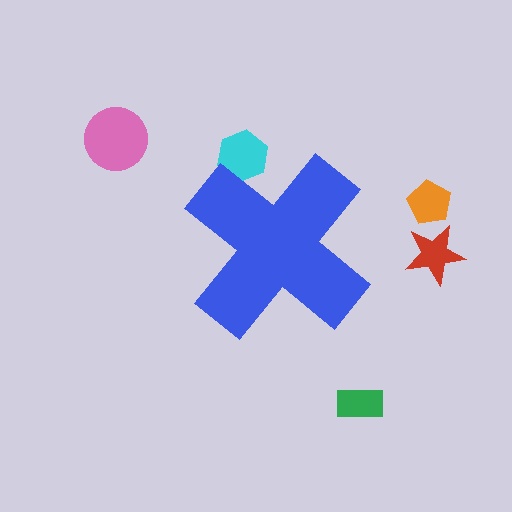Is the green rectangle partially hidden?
No, the green rectangle is fully visible.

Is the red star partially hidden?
No, the red star is fully visible.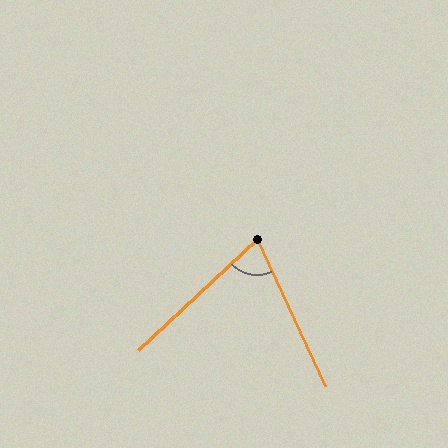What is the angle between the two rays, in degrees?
Approximately 72 degrees.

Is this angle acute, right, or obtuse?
It is acute.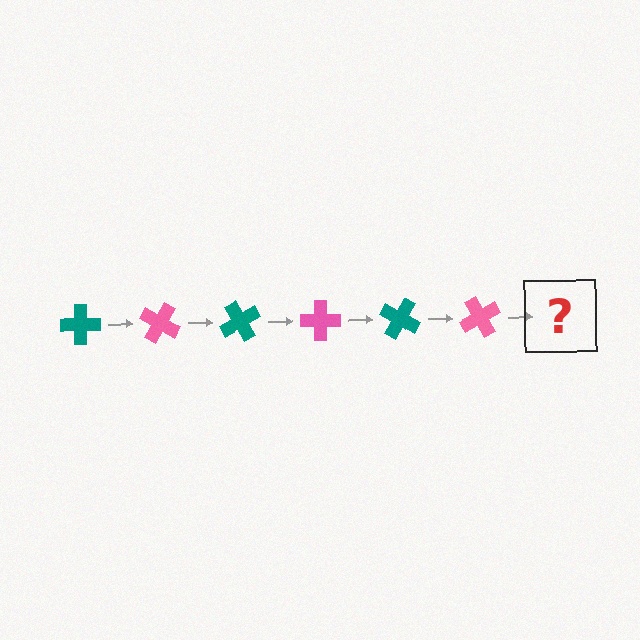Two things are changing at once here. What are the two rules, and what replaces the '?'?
The two rules are that it rotates 30 degrees each step and the color cycles through teal and pink. The '?' should be a teal cross, rotated 180 degrees from the start.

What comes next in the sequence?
The next element should be a teal cross, rotated 180 degrees from the start.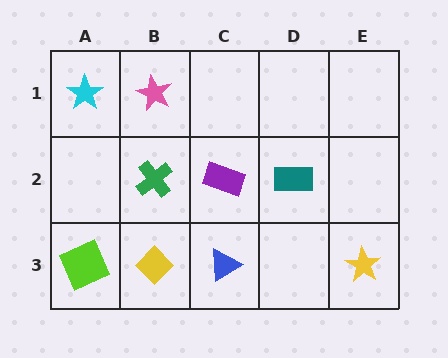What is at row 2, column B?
A green cross.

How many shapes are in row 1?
2 shapes.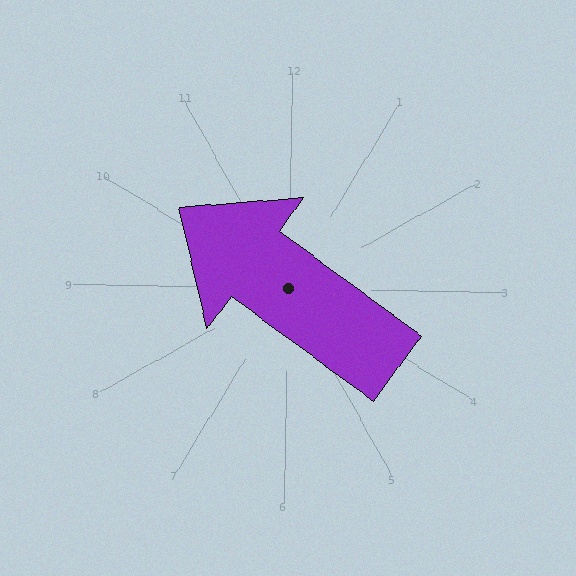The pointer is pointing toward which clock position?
Roughly 10 o'clock.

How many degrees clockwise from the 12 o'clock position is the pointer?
Approximately 305 degrees.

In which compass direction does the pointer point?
Northwest.